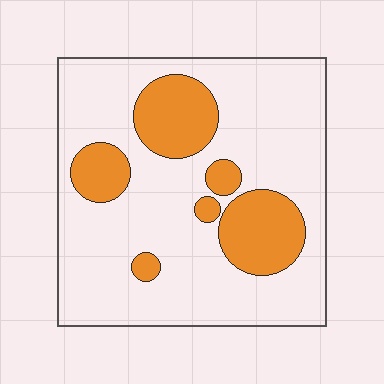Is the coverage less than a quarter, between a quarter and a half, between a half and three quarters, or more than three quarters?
Less than a quarter.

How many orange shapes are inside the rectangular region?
6.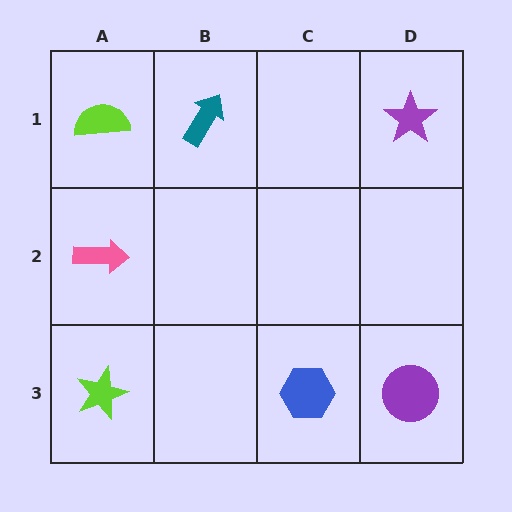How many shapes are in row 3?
3 shapes.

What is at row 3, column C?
A blue hexagon.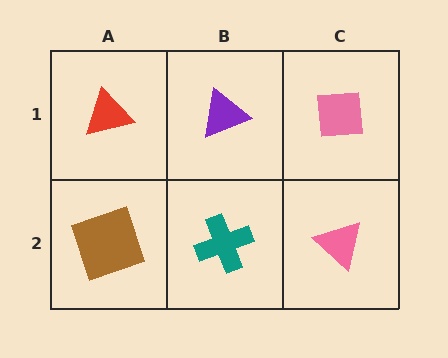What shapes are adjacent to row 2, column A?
A red triangle (row 1, column A), a teal cross (row 2, column B).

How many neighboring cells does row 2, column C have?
2.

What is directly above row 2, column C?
A pink square.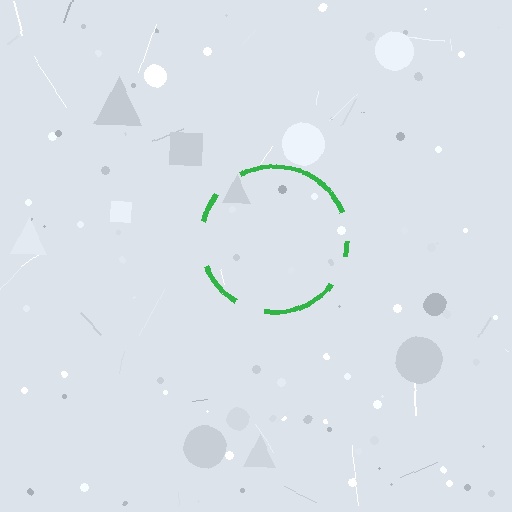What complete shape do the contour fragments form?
The contour fragments form a circle.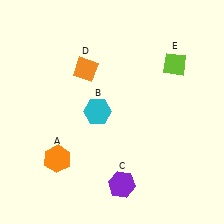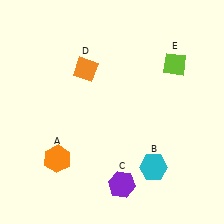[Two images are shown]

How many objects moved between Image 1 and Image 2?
1 object moved between the two images.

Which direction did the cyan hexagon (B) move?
The cyan hexagon (B) moved right.